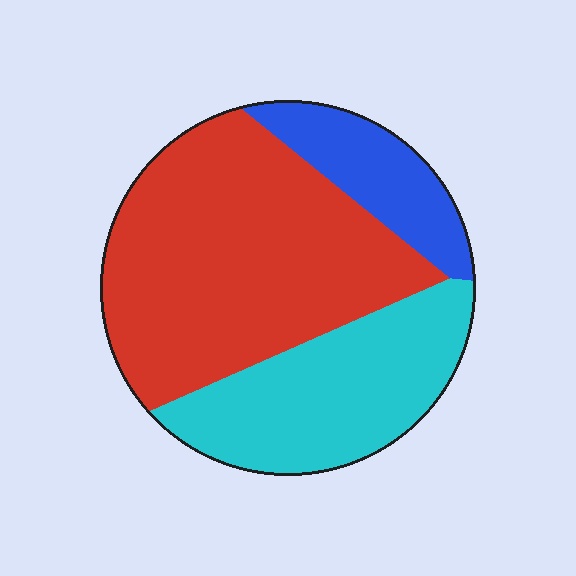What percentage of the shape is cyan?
Cyan takes up about one third (1/3) of the shape.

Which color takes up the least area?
Blue, at roughly 15%.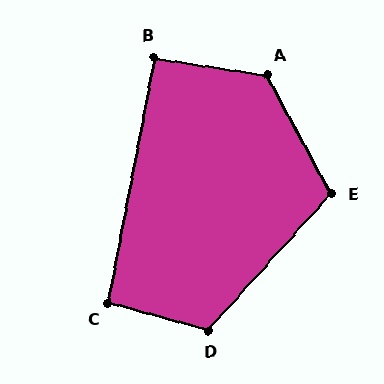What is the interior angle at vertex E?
Approximately 110 degrees (obtuse).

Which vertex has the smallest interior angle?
B, at approximately 92 degrees.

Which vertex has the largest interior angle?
A, at approximately 127 degrees.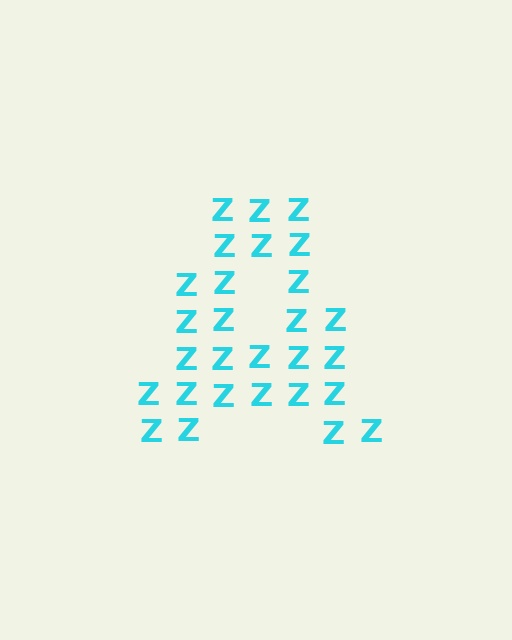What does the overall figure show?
The overall figure shows the letter A.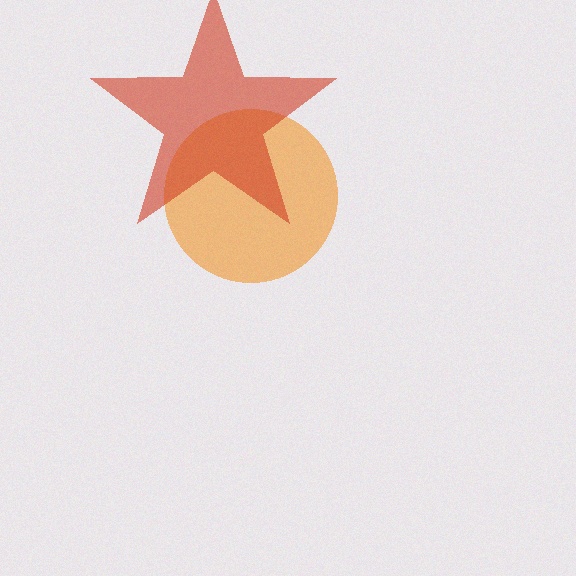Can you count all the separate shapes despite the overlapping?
Yes, there are 2 separate shapes.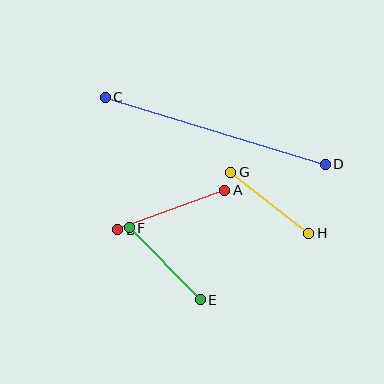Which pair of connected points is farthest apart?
Points C and D are farthest apart.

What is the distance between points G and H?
The distance is approximately 99 pixels.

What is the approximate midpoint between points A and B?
The midpoint is at approximately (171, 210) pixels.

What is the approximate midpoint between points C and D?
The midpoint is at approximately (215, 131) pixels.